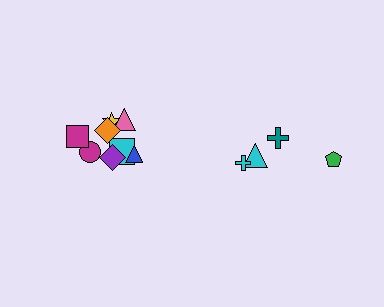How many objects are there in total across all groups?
There are 12 objects.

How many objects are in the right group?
There are 4 objects.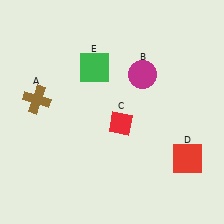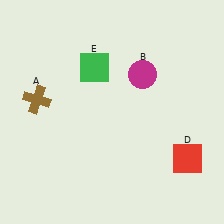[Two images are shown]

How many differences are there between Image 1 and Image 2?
There is 1 difference between the two images.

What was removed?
The red diamond (C) was removed in Image 2.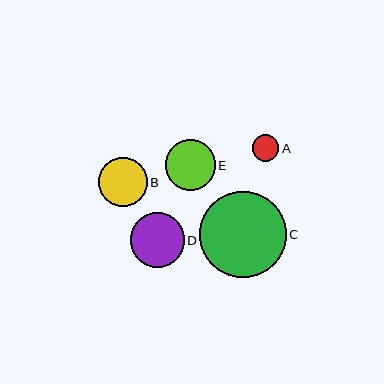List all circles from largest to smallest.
From largest to smallest: C, D, E, B, A.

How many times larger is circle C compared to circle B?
Circle C is approximately 1.8 times the size of circle B.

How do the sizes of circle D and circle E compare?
Circle D and circle E are approximately the same size.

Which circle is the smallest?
Circle A is the smallest with a size of approximately 27 pixels.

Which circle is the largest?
Circle C is the largest with a size of approximately 87 pixels.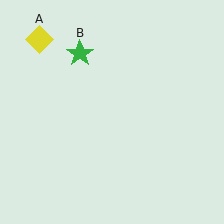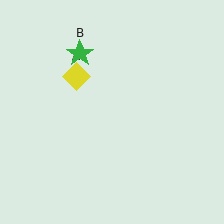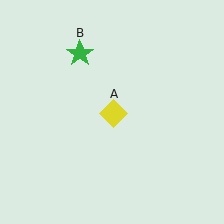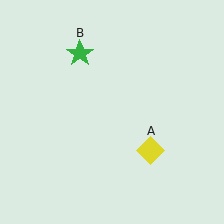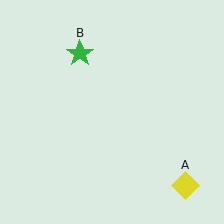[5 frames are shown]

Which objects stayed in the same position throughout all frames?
Green star (object B) remained stationary.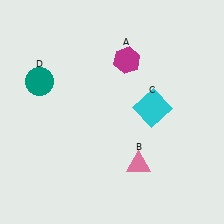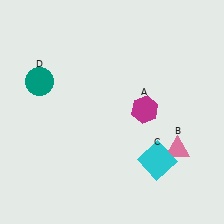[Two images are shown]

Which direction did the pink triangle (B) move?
The pink triangle (B) moved right.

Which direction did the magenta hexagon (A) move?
The magenta hexagon (A) moved down.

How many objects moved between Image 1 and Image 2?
3 objects moved between the two images.